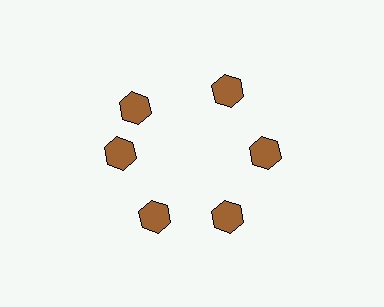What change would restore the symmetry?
The symmetry would be restored by rotating it back into even spacing with its neighbors so that all 6 hexagons sit at equal angles and equal distance from the center.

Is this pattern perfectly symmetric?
No. The 6 brown hexagons are arranged in a ring, but one element near the 11 o'clock position is rotated out of alignment along the ring, breaking the 6-fold rotational symmetry.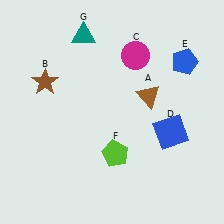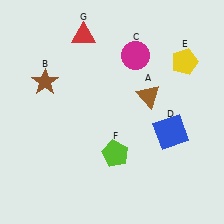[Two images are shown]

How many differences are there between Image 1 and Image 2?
There are 2 differences between the two images.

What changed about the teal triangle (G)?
In Image 1, G is teal. In Image 2, it changed to red.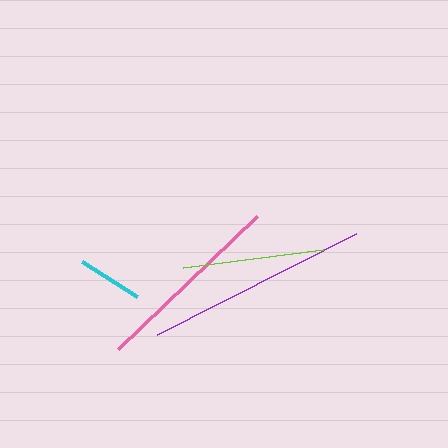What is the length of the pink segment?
The pink segment is approximately 193 pixels long.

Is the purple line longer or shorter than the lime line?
The purple line is longer than the lime line.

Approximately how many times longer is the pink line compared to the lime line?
The pink line is approximately 1.4 times the length of the lime line.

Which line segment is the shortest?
The cyan line is the shortest at approximately 66 pixels.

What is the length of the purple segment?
The purple segment is approximately 223 pixels long.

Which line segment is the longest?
The purple line is the longest at approximately 223 pixels.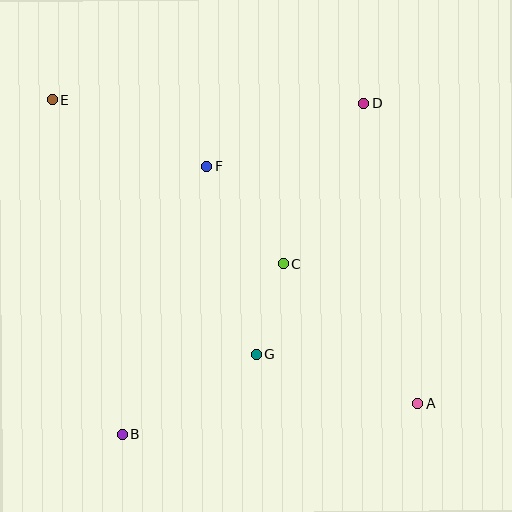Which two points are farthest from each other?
Points A and E are farthest from each other.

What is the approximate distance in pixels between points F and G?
The distance between F and G is approximately 194 pixels.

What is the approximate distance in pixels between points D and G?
The distance between D and G is approximately 273 pixels.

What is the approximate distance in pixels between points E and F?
The distance between E and F is approximately 169 pixels.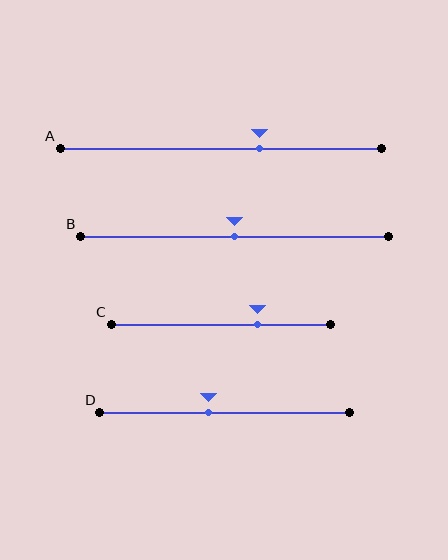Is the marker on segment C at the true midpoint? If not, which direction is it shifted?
No, the marker on segment C is shifted to the right by about 17% of the segment length.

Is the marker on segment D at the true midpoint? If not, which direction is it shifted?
No, the marker on segment D is shifted to the left by about 7% of the segment length.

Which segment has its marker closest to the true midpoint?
Segment B has its marker closest to the true midpoint.